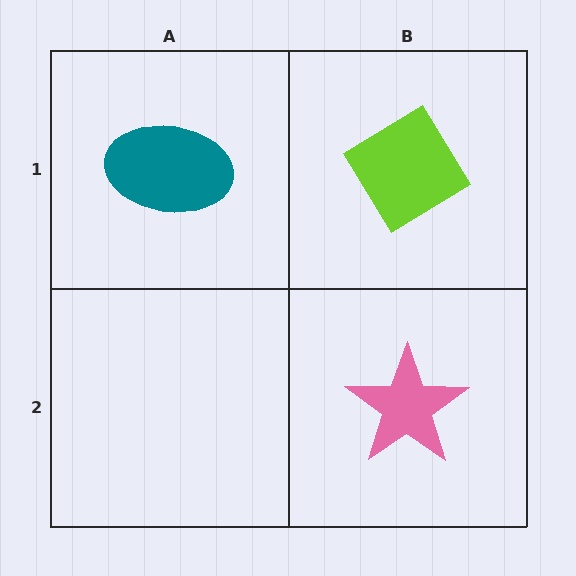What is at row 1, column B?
A lime diamond.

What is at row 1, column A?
A teal ellipse.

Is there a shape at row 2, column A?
No, that cell is empty.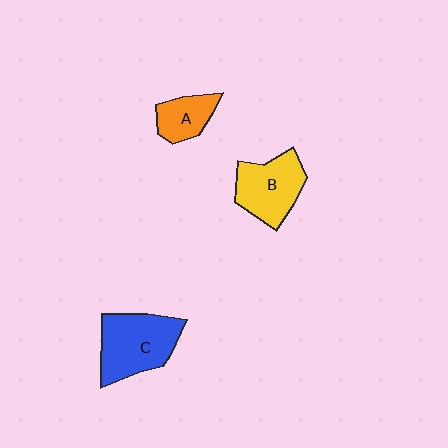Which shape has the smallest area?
Shape A (orange).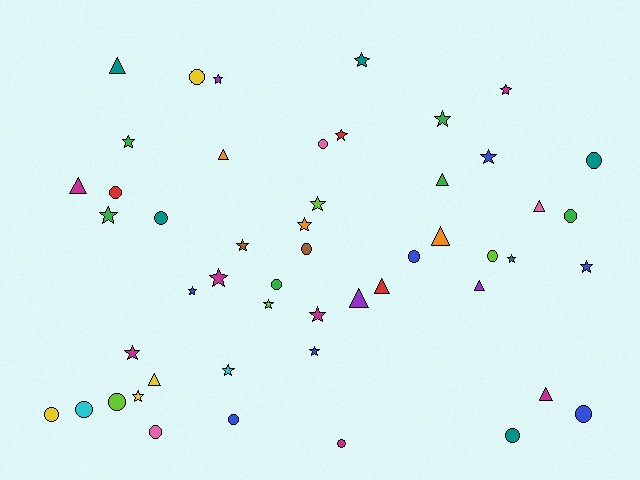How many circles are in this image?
There are 18 circles.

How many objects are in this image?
There are 50 objects.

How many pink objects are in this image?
There are 3 pink objects.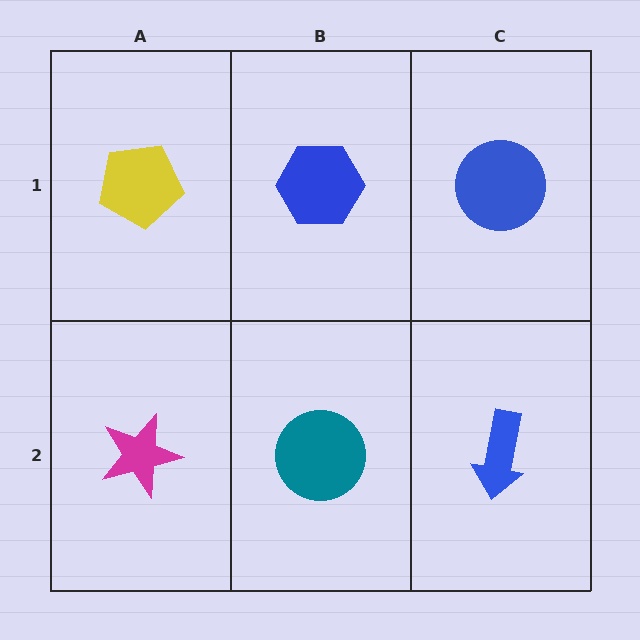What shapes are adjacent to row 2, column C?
A blue circle (row 1, column C), a teal circle (row 2, column B).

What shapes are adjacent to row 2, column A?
A yellow pentagon (row 1, column A), a teal circle (row 2, column B).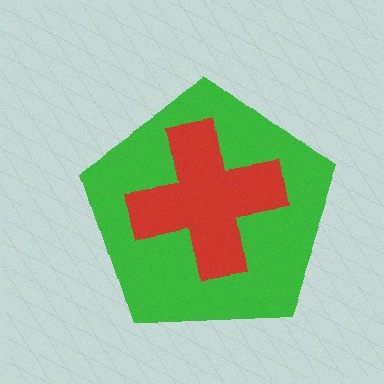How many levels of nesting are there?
2.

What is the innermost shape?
The red cross.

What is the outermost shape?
The green pentagon.